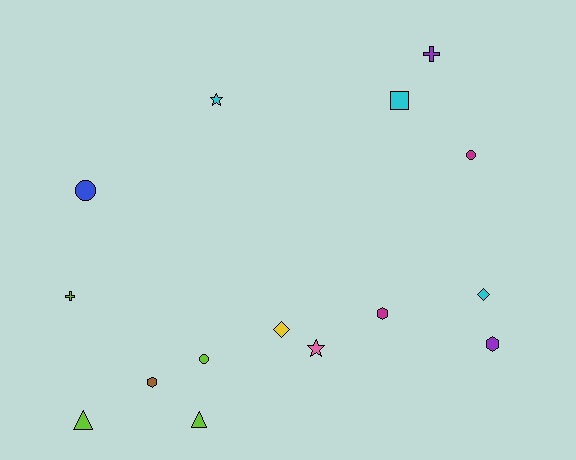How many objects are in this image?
There are 15 objects.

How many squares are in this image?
There is 1 square.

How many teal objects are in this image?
There are no teal objects.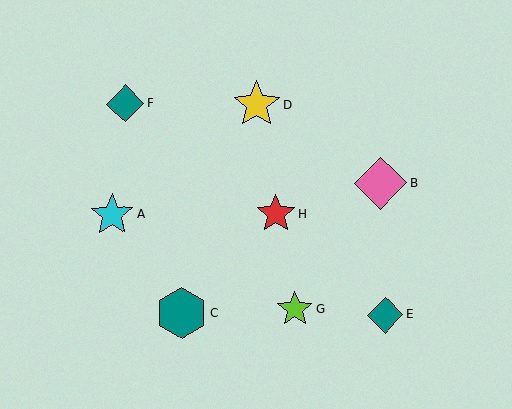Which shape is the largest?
The pink diamond (labeled B) is the largest.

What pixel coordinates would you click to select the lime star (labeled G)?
Click at (295, 309) to select the lime star G.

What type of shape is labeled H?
Shape H is a red star.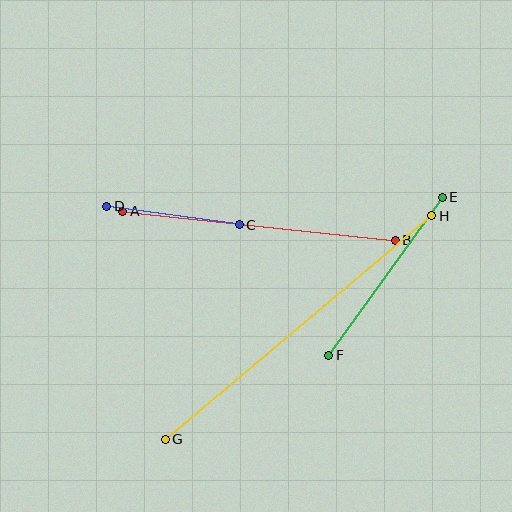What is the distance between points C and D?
The distance is approximately 134 pixels.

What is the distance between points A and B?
The distance is approximately 274 pixels.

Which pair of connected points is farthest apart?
Points G and H are farthest apart.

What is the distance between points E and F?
The distance is approximately 195 pixels.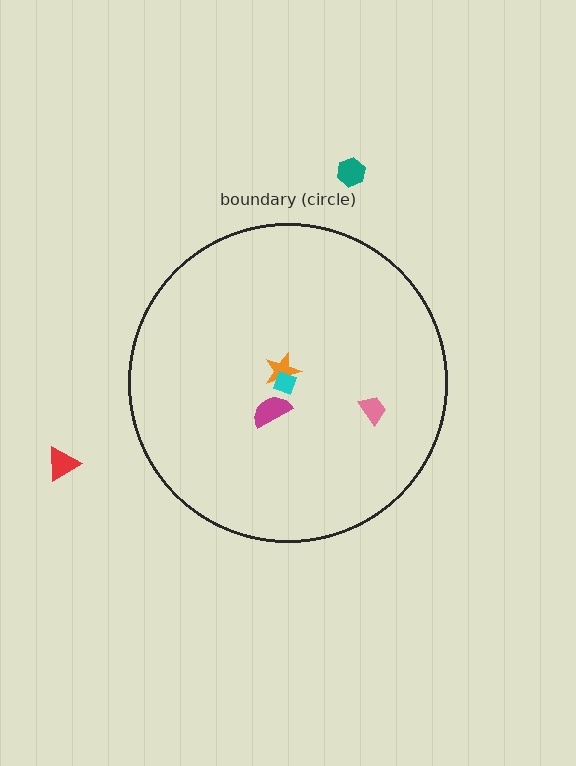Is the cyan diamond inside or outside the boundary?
Inside.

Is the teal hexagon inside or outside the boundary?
Outside.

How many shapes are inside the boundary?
4 inside, 2 outside.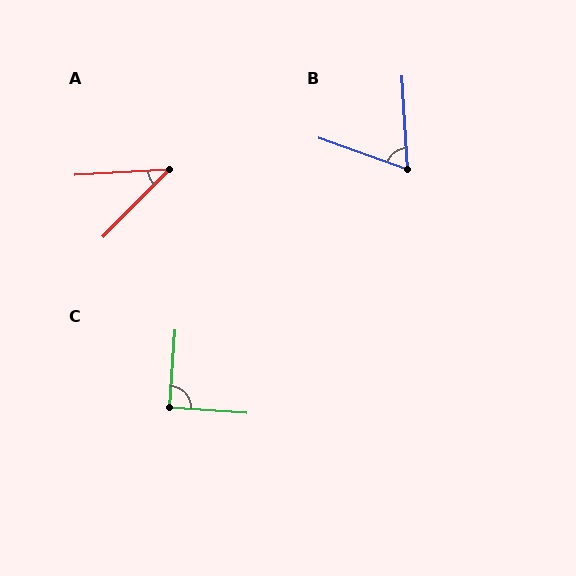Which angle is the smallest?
A, at approximately 42 degrees.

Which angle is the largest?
C, at approximately 90 degrees.